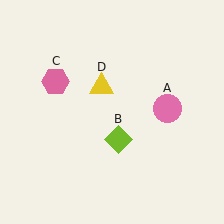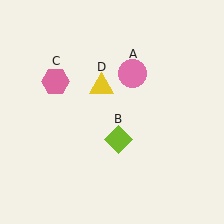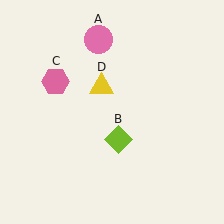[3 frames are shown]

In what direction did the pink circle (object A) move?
The pink circle (object A) moved up and to the left.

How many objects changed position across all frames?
1 object changed position: pink circle (object A).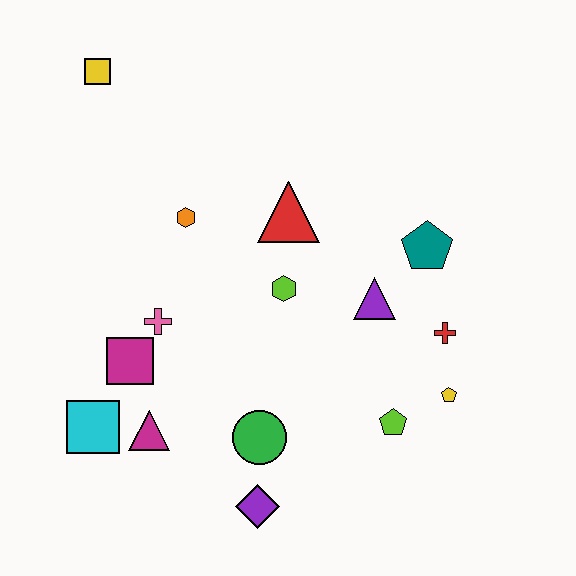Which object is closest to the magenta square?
The pink cross is closest to the magenta square.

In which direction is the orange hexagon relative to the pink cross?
The orange hexagon is above the pink cross.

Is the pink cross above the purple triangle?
No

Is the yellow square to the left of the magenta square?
Yes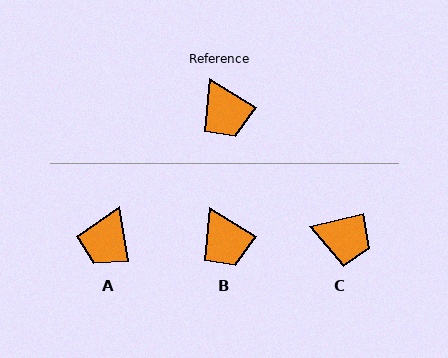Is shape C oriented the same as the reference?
No, it is off by about 44 degrees.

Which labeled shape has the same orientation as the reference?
B.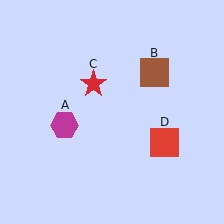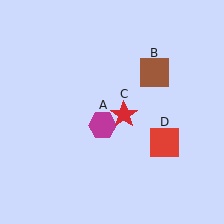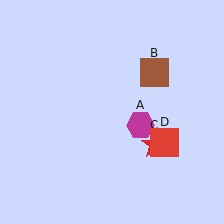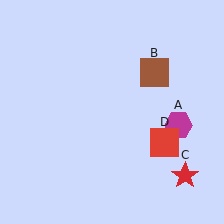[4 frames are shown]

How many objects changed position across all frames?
2 objects changed position: magenta hexagon (object A), red star (object C).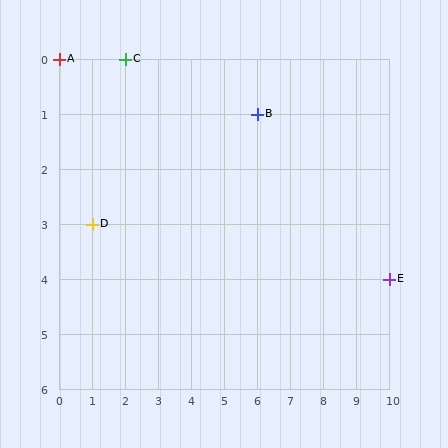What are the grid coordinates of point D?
Point D is at grid coordinates (1, 3).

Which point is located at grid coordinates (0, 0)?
Point A is at (0, 0).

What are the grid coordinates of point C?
Point C is at grid coordinates (2, 0).